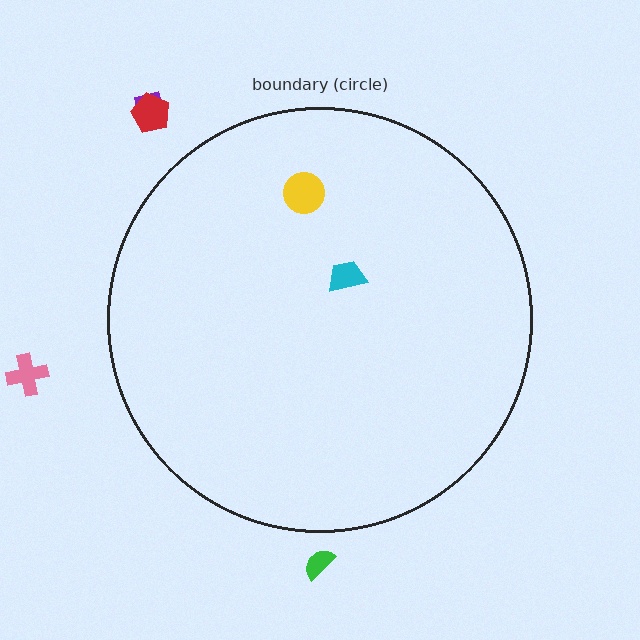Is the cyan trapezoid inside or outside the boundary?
Inside.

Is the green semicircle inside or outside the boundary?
Outside.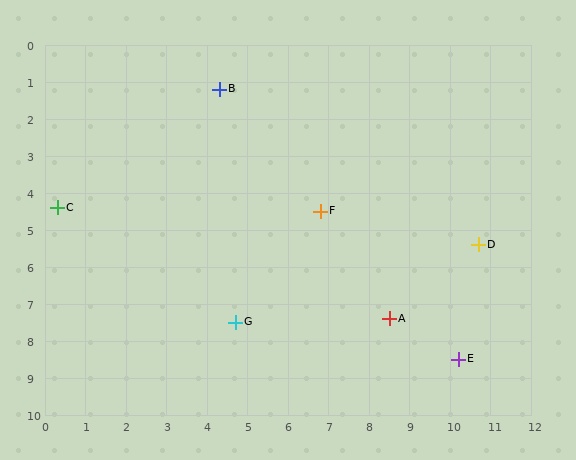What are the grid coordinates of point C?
Point C is at approximately (0.3, 4.4).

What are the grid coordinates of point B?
Point B is at approximately (4.3, 1.2).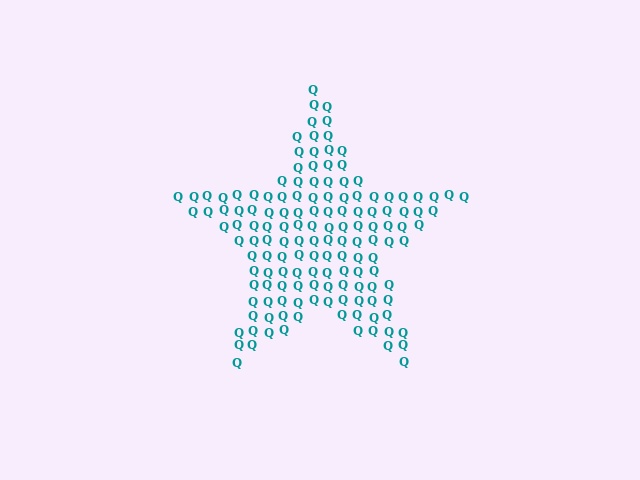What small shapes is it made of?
It is made of small letter Q's.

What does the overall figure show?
The overall figure shows a star.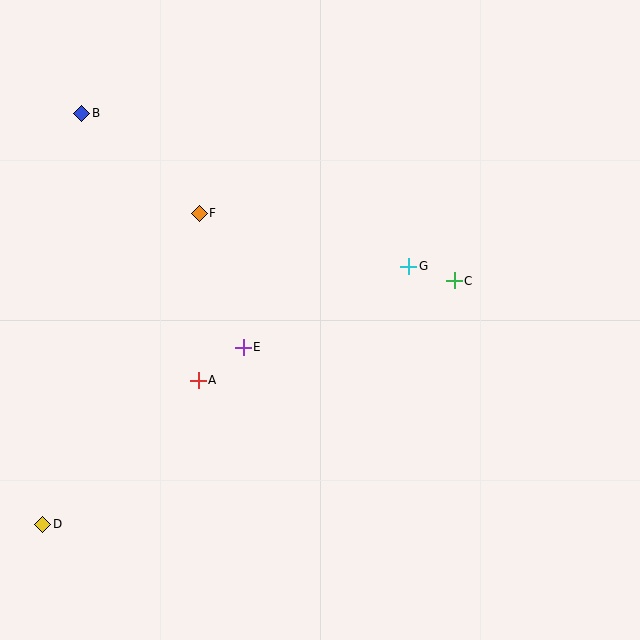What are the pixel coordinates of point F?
Point F is at (199, 213).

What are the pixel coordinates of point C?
Point C is at (454, 281).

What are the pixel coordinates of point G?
Point G is at (409, 266).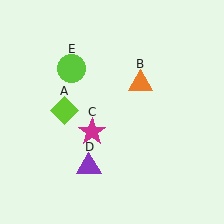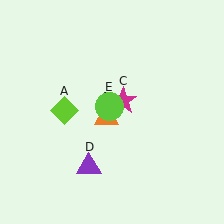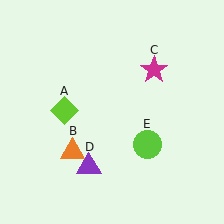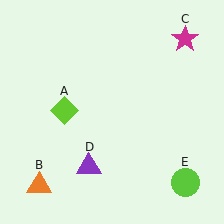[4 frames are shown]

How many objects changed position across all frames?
3 objects changed position: orange triangle (object B), magenta star (object C), lime circle (object E).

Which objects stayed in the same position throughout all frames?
Lime diamond (object A) and purple triangle (object D) remained stationary.